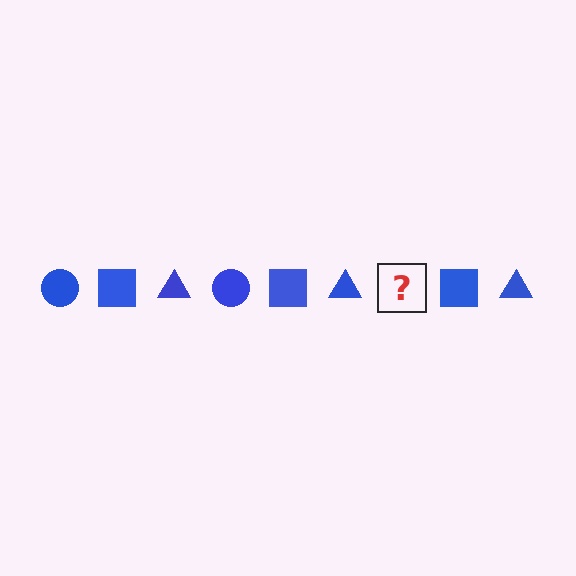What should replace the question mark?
The question mark should be replaced with a blue circle.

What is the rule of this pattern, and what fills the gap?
The rule is that the pattern cycles through circle, square, triangle shapes in blue. The gap should be filled with a blue circle.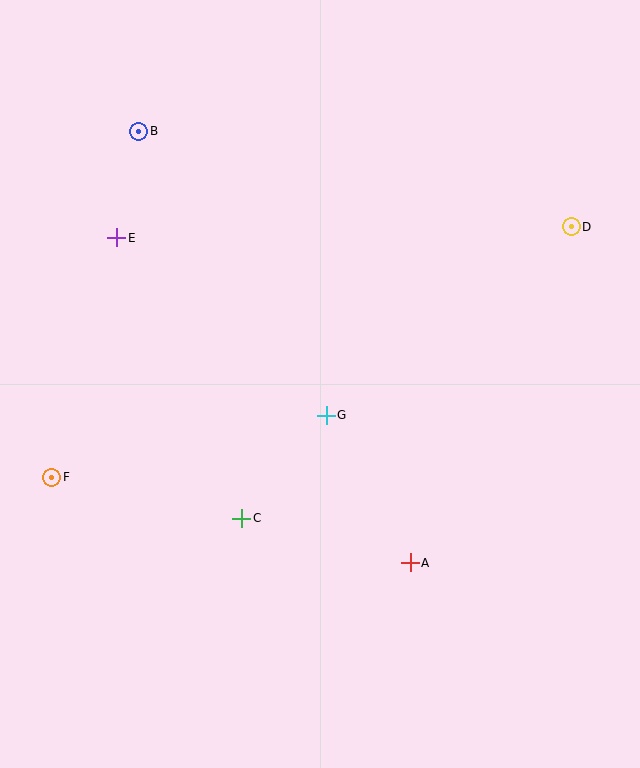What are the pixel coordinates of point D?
Point D is at (571, 227).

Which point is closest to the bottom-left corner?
Point F is closest to the bottom-left corner.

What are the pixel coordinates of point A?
Point A is at (410, 563).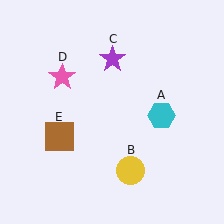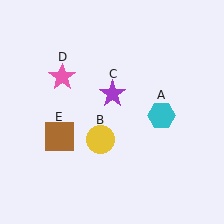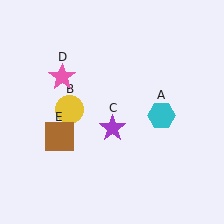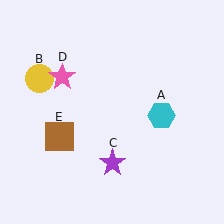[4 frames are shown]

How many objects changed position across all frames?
2 objects changed position: yellow circle (object B), purple star (object C).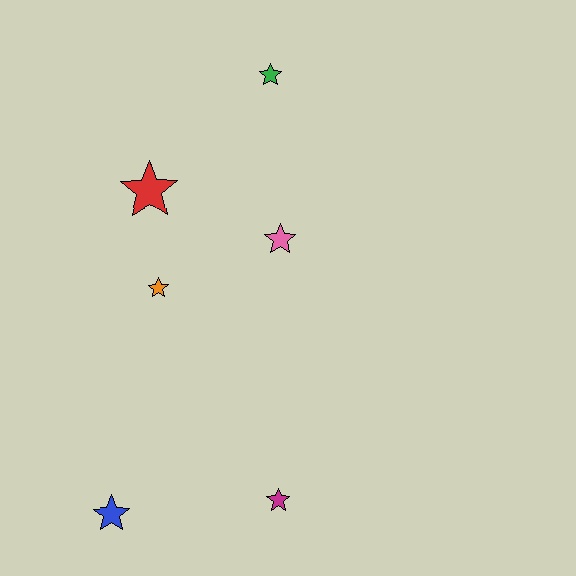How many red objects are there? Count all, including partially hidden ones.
There is 1 red object.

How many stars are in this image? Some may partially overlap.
There are 6 stars.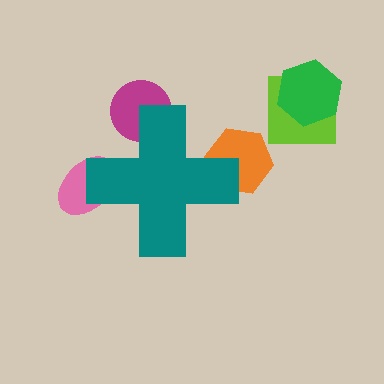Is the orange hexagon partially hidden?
Yes, the orange hexagon is partially hidden behind the teal cross.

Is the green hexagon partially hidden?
No, the green hexagon is fully visible.